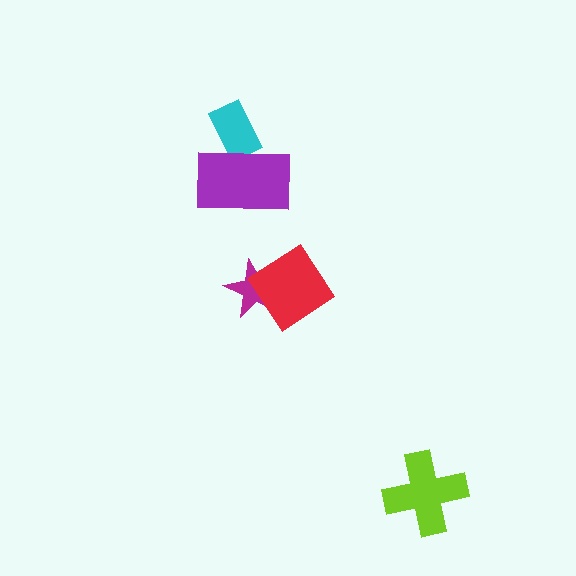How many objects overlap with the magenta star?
1 object overlaps with the magenta star.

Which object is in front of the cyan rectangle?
The purple rectangle is in front of the cyan rectangle.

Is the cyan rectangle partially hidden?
Yes, it is partially covered by another shape.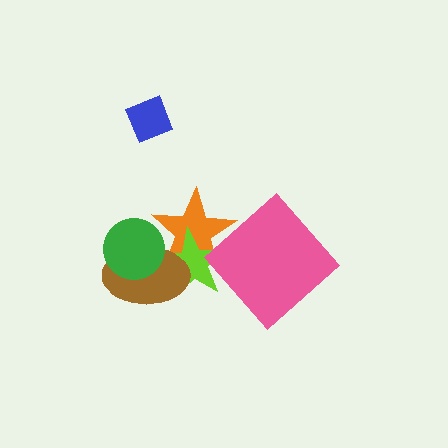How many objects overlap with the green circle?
3 objects overlap with the green circle.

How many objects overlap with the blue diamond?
0 objects overlap with the blue diamond.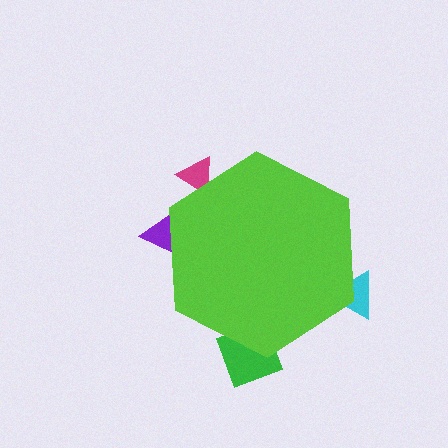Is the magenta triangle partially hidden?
Yes, the magenta triangle is partially hidden behind the lime hexagon.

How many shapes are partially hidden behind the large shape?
4 shapes are partially hidden.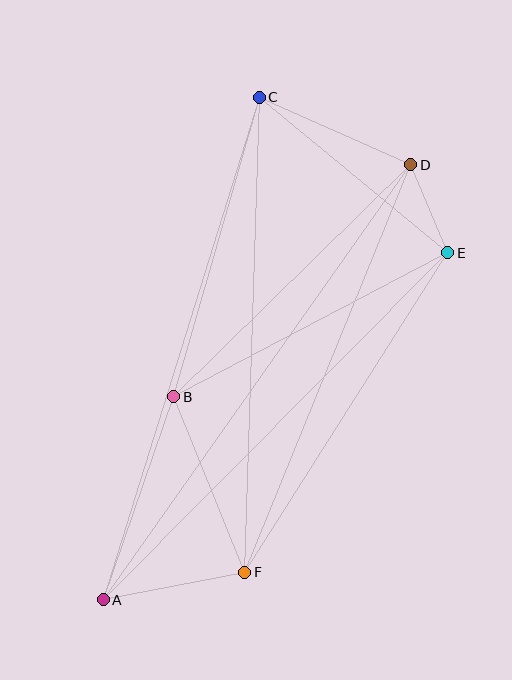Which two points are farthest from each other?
Points A and D are farthest from each other.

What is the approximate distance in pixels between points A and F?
The distance between A and F is approximately 144 pixels.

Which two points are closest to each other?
Points D and E are closest to each other.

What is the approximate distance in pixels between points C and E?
The distance between C and E is approximately 245 pixels.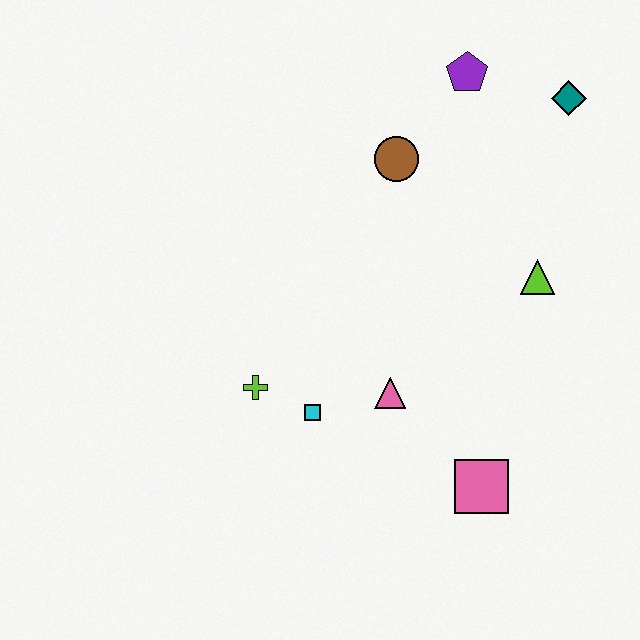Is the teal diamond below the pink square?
No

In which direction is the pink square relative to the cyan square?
The pink square is to the right of the cyan square.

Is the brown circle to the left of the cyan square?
No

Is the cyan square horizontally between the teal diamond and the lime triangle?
No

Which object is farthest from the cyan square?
The teal diamond is farthest from the cyan square.